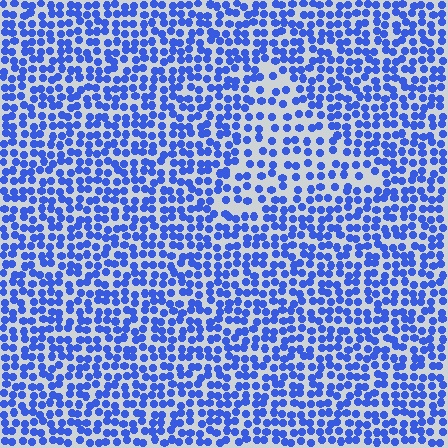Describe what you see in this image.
The image contains small blue elements arranged at two different densities. A triangle-shaped region is visible where the elements are less densely packed than the surrounding area.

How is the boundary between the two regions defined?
The boundary is defined by a change in element density (approximately 1.7x ratio). All elements are the same color, size, and shape.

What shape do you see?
I see a triangle.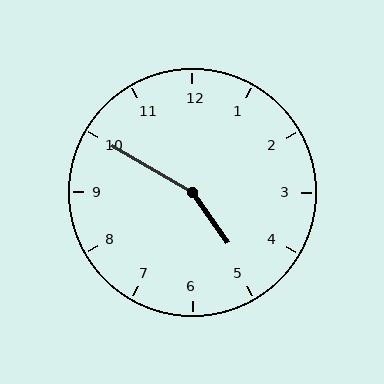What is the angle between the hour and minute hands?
Approximately 155 degrees.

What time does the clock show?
4:50.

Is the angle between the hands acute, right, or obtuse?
It is obtuse.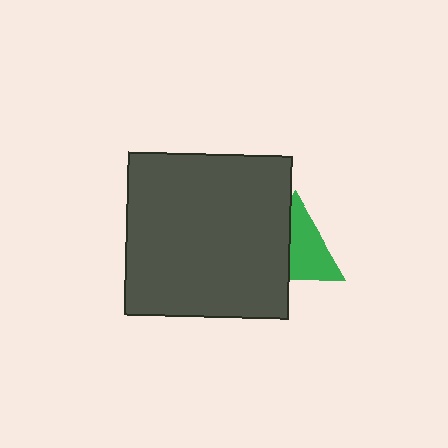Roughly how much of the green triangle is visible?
About half of it is visible (roughly 56%).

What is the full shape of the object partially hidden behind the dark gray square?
The partially hidden object is a green triangle.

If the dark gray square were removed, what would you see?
You would see the complete green triangle.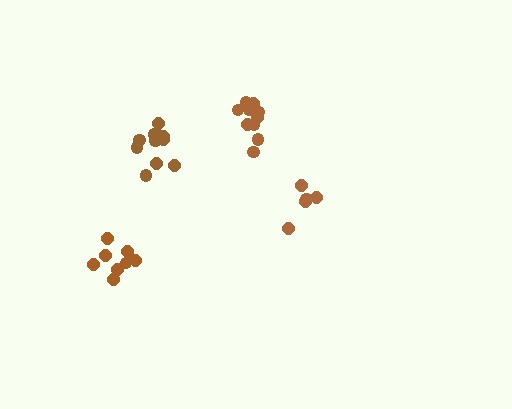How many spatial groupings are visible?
There are 4 spatial groupings.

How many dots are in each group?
Group 1: 11 dots, Group 2: 5 dots, Group 3: 8 dots, Group 4: 10 dots (34 total).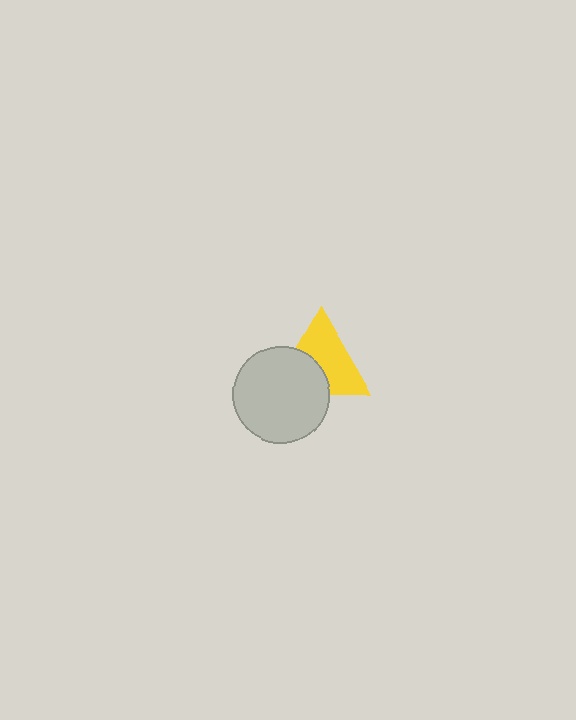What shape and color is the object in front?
The object in front is a light gray circle.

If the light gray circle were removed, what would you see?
You would see the complete yellow triangle.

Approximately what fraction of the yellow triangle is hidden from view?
Roughly 39% of the yellow triangle is hidden behind the light gray circle.